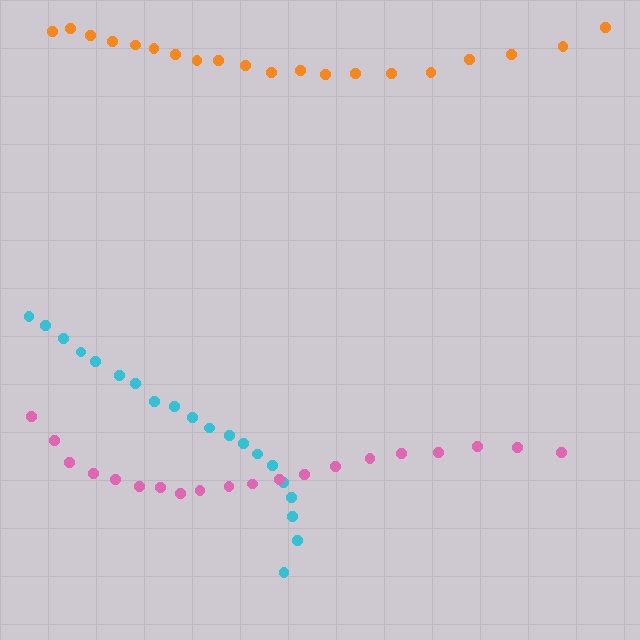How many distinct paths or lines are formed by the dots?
There are 3 distinct paths.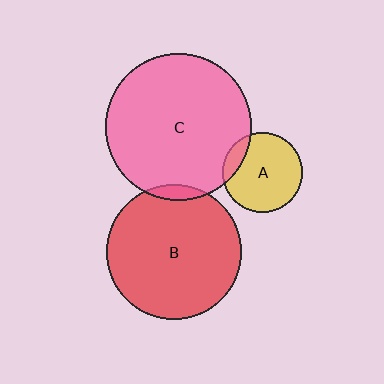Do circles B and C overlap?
Yes.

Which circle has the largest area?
Circle C (pink).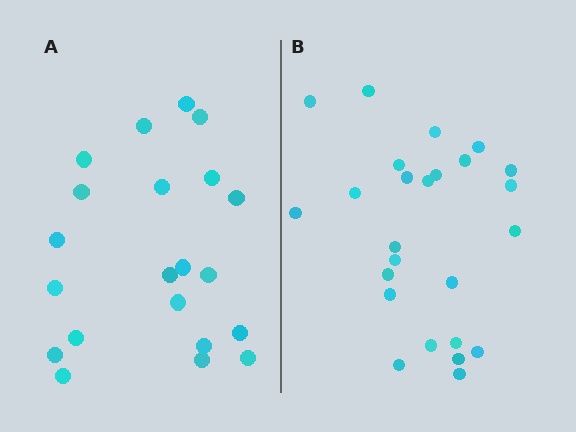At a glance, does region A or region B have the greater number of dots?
Region B (the right region) has more dots.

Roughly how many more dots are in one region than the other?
Region B has about 4 more dots than region A.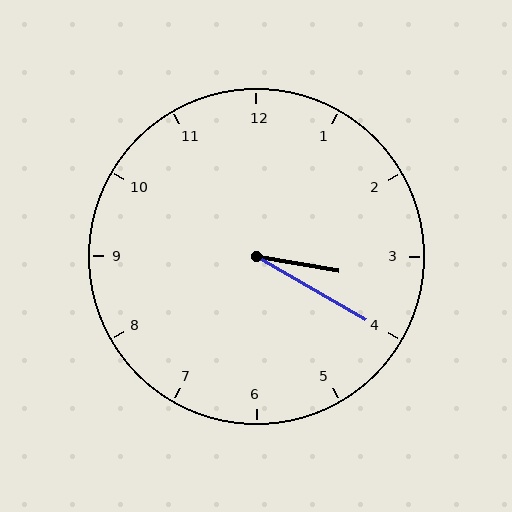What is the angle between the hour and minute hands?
Approximately 20 degrees.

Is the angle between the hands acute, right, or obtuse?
It is acute.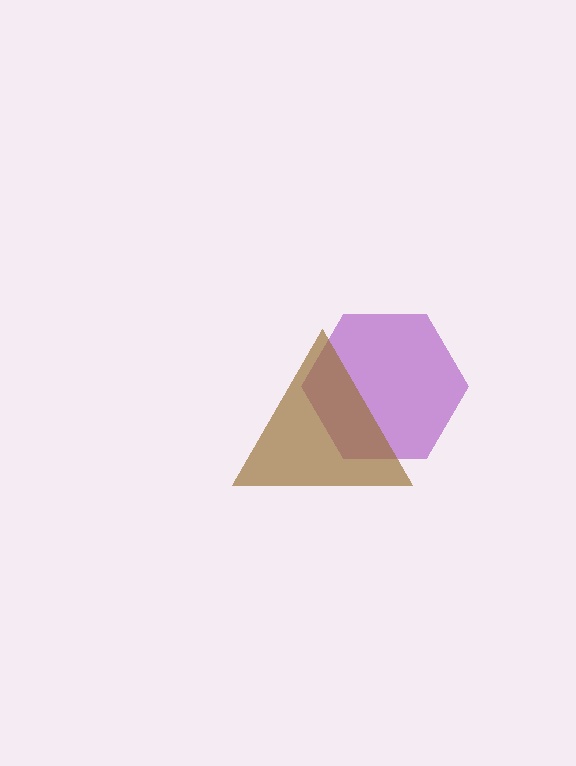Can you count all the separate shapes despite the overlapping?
Yes, there are 2 separate shapes.